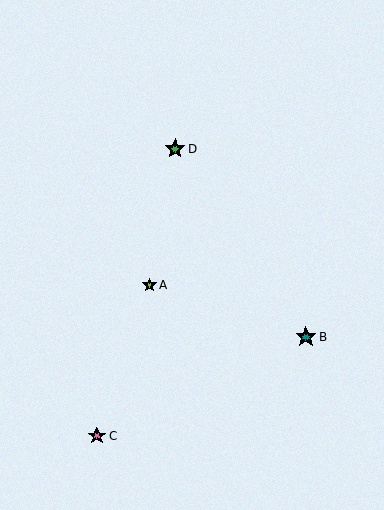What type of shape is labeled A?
Shape A is a lime star.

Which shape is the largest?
The teal star (labeled B) is the largest.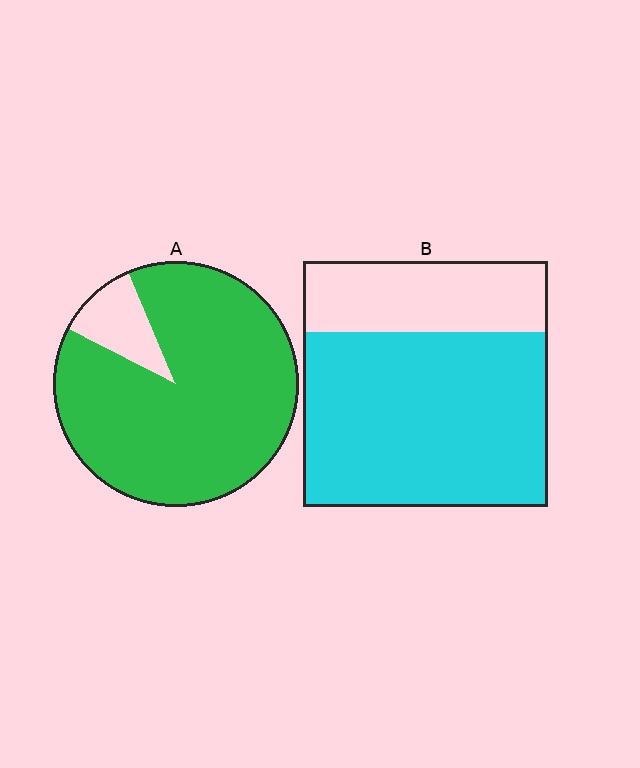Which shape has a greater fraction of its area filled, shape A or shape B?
Shape A.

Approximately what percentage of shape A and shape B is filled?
A is approximately 90% and B is approximately 70%.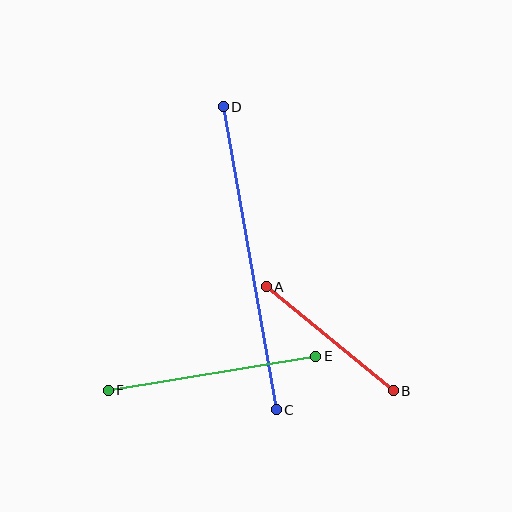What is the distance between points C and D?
The distance is approximately 308 pixels.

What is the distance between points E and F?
The distance is approximately 211 pixels.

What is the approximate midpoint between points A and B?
The midpoint is at approximately (330, 339) pixels.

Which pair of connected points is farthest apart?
Points C and D are farthest apart.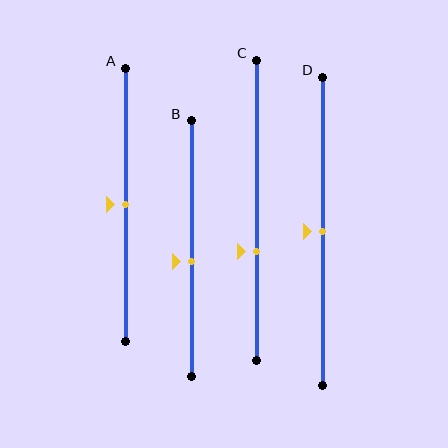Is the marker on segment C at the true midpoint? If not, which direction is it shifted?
No, the marker on segment C is shifted downward by about 14% of the segment length.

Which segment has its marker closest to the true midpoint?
Segment A has its marker closest to the true midpoint.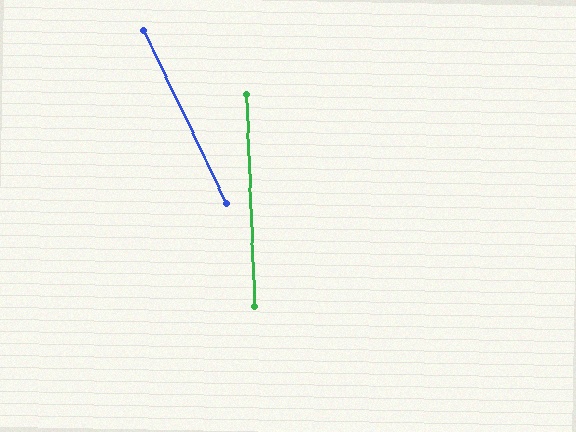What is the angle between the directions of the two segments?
Approximately 23 degrees.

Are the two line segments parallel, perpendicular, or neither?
Neither parallel nor perpendicular — they differ by about 23°.